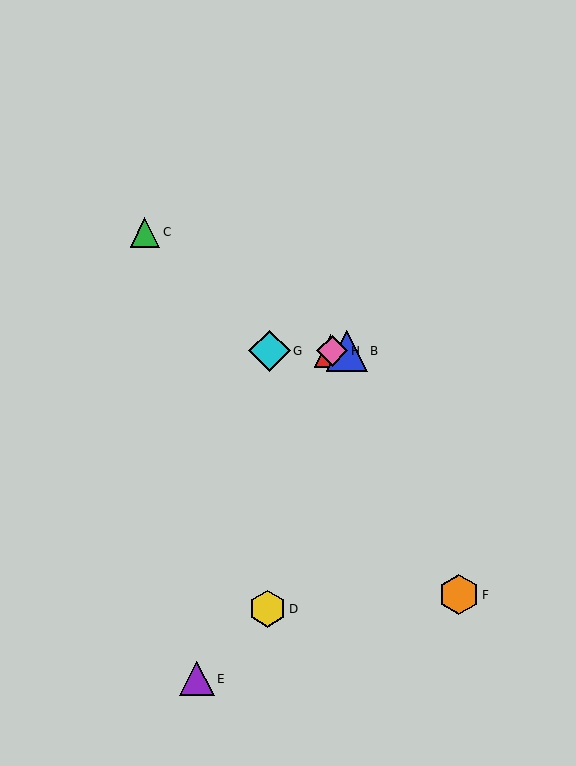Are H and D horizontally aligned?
No, H is at y≈351 and D is at y≈609.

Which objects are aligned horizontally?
Objects A, B, G, H are aligned horizontally.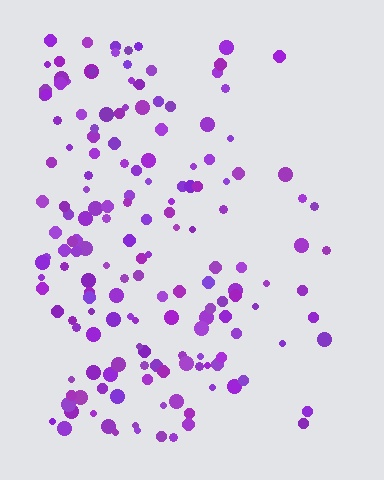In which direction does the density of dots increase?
From right to left, with the left side densest.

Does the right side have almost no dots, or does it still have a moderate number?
Still a moderate number, just noticeably fewer than the left.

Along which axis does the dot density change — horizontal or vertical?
Horizontal.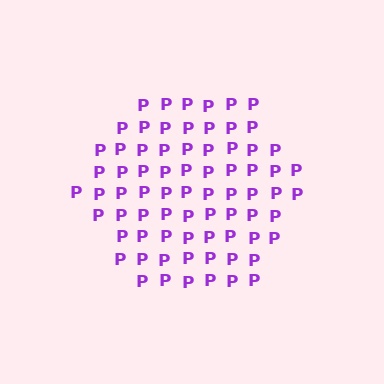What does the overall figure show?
The overall figure shows a hexagon.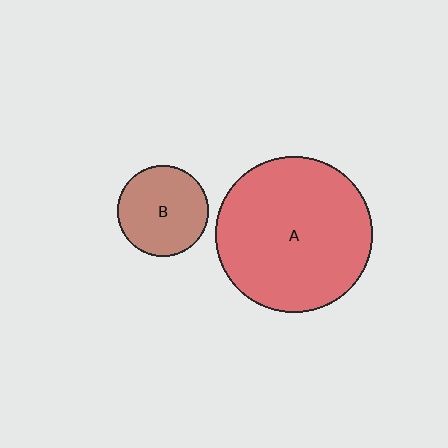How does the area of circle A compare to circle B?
Approximately 2.9 times.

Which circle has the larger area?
Circle A (red).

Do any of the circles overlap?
No, none of the circles overlap.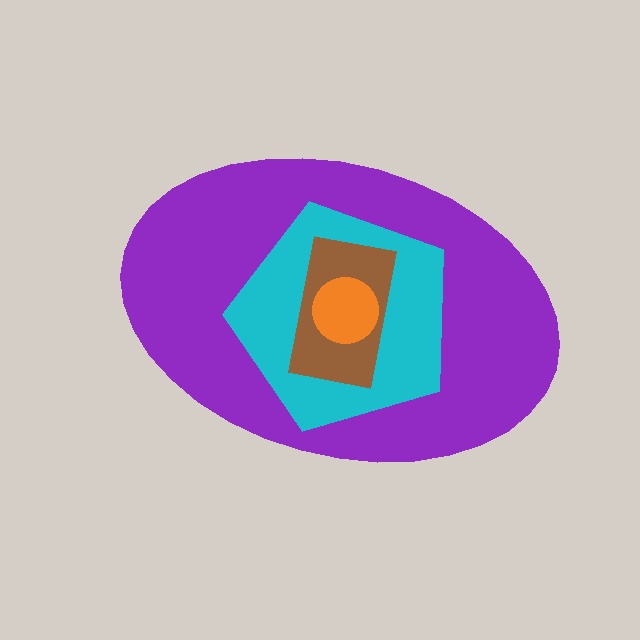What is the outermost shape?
The purple ellipse.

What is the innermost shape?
The orange circle.